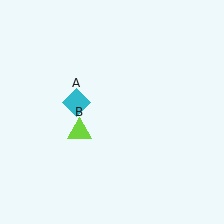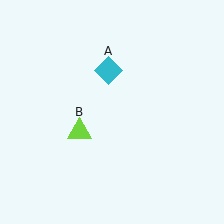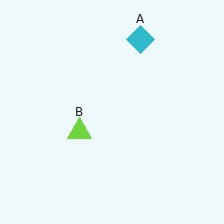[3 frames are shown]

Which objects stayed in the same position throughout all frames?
Lime triangle (object B) remained stationary.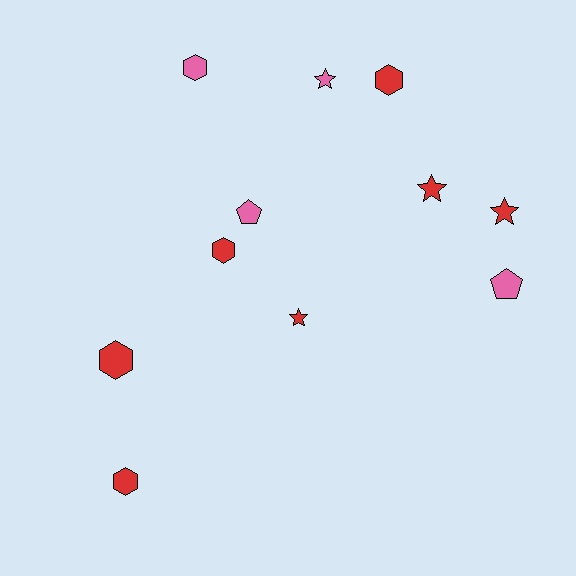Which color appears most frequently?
Red, with 7 objects.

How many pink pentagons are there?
There are 2 pink pentagons.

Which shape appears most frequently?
Hexagon, with 5 objects.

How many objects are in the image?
There are 11 objects.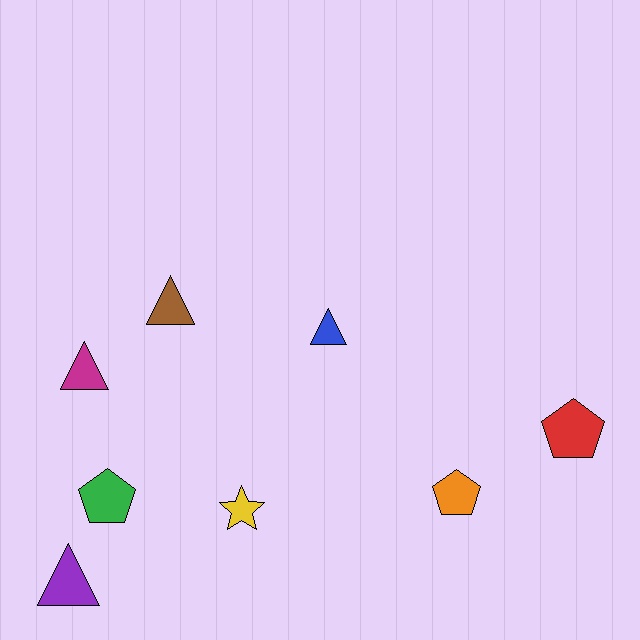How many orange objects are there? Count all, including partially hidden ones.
There is 1 orange object.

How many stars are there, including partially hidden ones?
There is 1 star.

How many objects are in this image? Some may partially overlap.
There are 8 objects.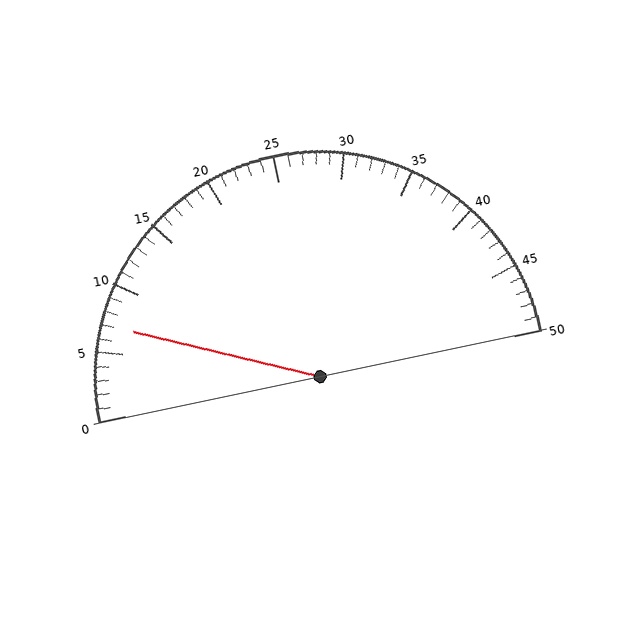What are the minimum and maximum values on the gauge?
The gauge ranges from 0 to 50.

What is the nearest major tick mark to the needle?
The nearest major tick mark is 5.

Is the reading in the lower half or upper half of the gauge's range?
The reading is in the lower half of the range (0 to 50).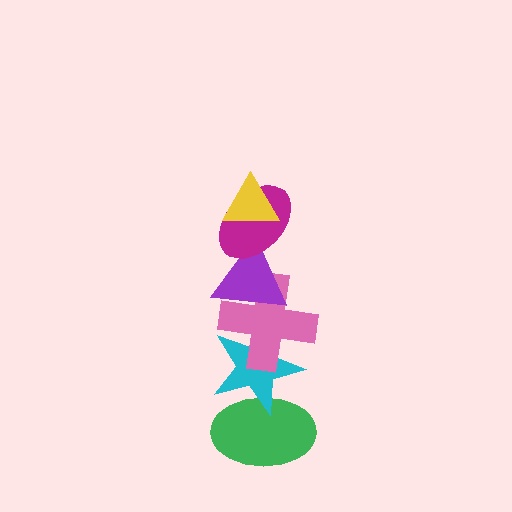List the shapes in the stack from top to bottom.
From top to bottom: the yellow triangle, the magenta ellipse, the purple triangle, the pink cross, the cyan star, the green ellipse.